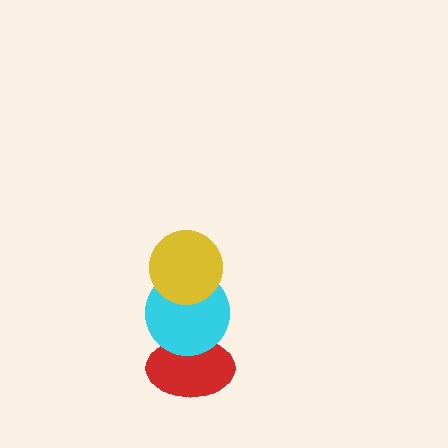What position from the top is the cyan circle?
The cyan circle is 2nd from the top.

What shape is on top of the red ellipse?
The cyan circle is on top of the red ellipse.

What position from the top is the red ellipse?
The red ellipse is 3rd from the top.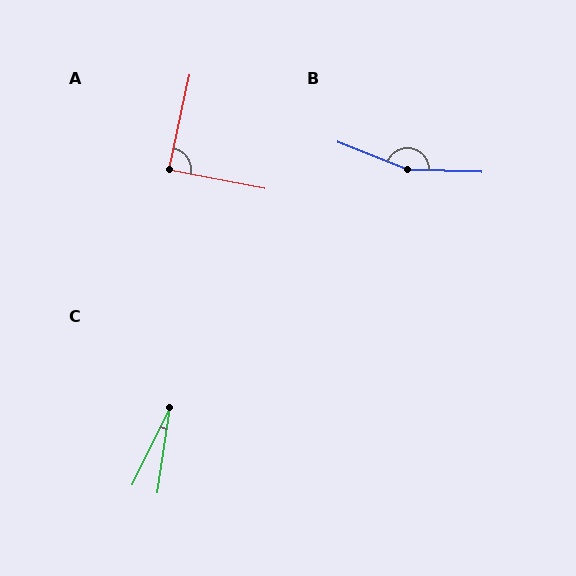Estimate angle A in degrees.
Approximately 89 degrees.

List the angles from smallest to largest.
C (17°), A (89°), B (161°).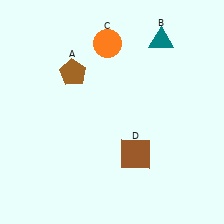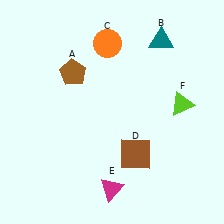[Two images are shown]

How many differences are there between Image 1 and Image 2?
There are 2 differences between the two images.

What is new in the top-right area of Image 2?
A lime triangle (F) was added in the top-right area of Image 2.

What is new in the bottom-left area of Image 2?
A magenta triangle (E) was added in the bottom-left area of Image 2.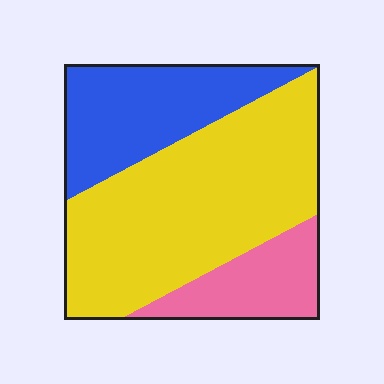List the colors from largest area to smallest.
From largest to smallest: yellow, blue, pink.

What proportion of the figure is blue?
Blue covers 27% of the figure.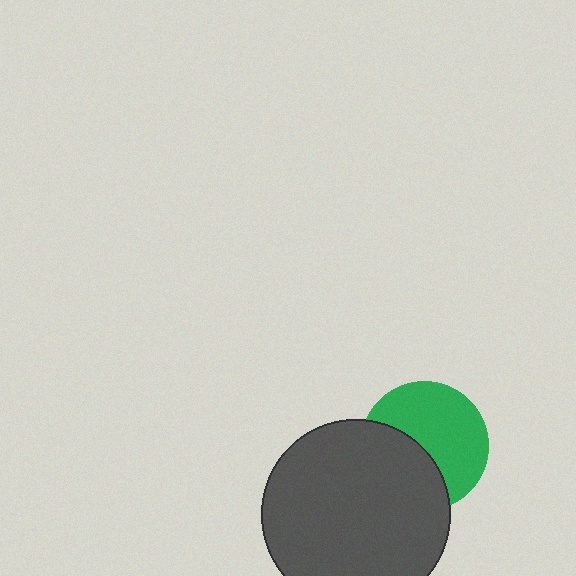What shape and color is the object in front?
The object in front is a dark gray circle.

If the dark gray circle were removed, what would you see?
You would see the complete green circle.